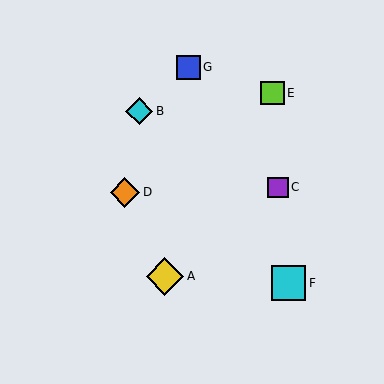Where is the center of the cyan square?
The center of the cyan square is at (289, 283).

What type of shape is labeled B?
Shape B is a cyan diamond.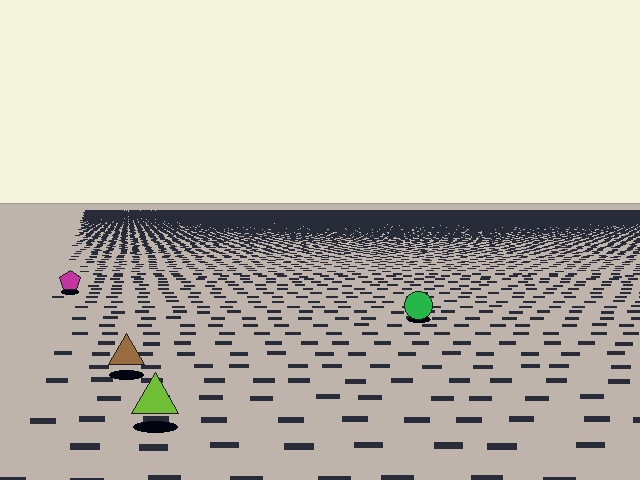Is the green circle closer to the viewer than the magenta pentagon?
Yes. The green circle is closer — you can tell from the texture gradient: the ground texture is coarser near it.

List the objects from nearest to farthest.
From nearest to farthest: the lime triangle, the brown triangle, the green circle, the magenta pentagon.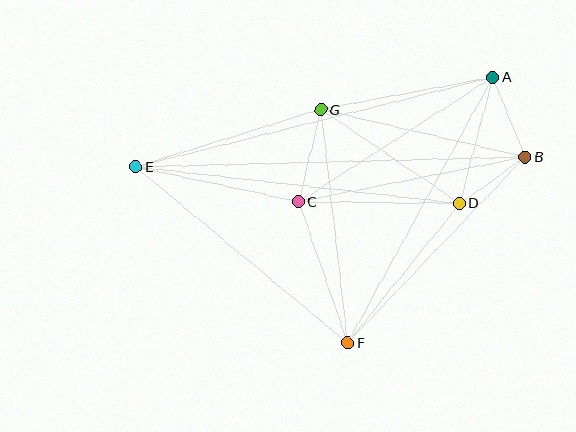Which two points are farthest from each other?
Points B and E are farthest from each other.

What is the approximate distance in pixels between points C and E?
The distance between C and E is approximately 166 pixels.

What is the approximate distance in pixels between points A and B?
The distance between A and B is approximately 86 pixels.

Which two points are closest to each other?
Points B and D are closest to each other.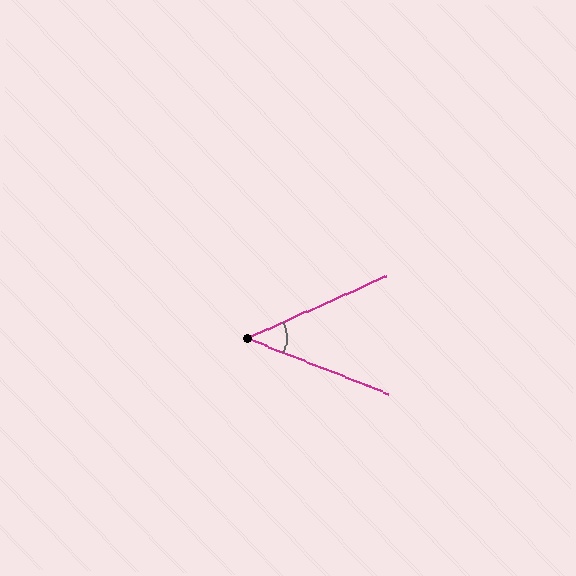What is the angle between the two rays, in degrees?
Approximately 45 degrees.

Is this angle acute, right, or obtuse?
It is acute.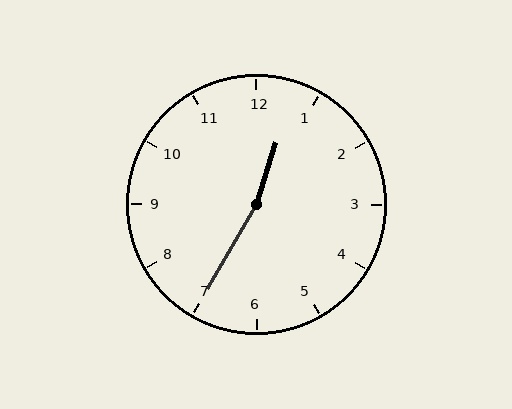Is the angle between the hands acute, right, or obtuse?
It is obtuse.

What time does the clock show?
12:35.